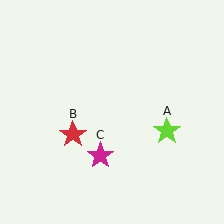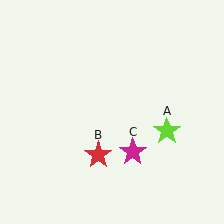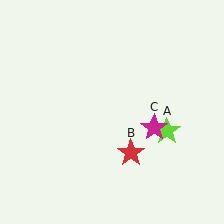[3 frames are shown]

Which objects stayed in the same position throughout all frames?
Lime star (object A) remained stationary.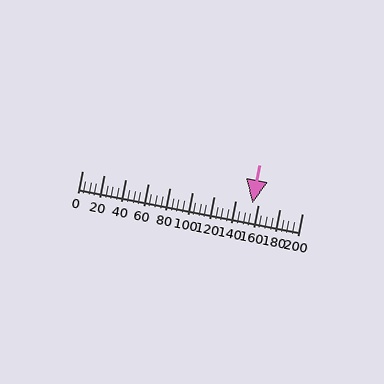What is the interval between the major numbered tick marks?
The major tick marks are spaced 20 units apart.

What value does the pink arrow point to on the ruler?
The pink arrow points to approximately 155.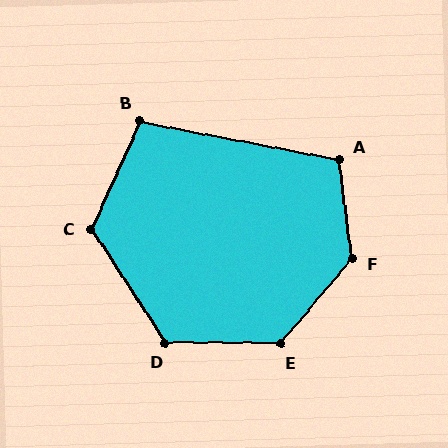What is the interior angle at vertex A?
Approximately 108 degrees (obtuse).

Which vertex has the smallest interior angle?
B, at approximately 104 degrees.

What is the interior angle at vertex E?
Approximately 130 degrees (obtuse).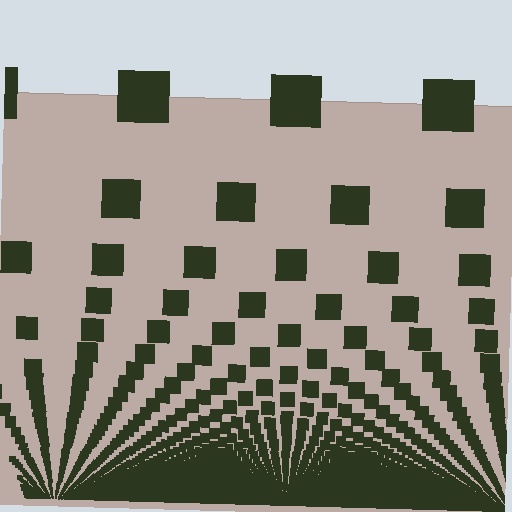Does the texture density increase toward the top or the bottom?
Density increases toward the bottom.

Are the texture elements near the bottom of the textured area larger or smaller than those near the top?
Smaller. The gradient is inverted — elements near the bottom are smaller and denser.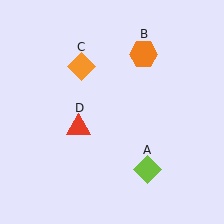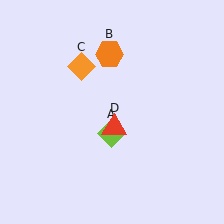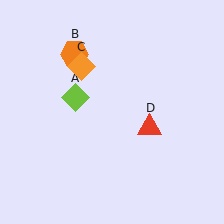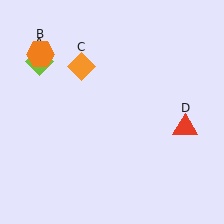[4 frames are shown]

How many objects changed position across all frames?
3 objects changed position: lime diamond (object A), orange hexagon (object B), red triangle (object D).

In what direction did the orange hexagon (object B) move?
The orange hexagon (object B) moved left.